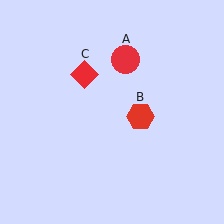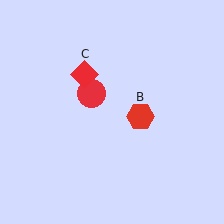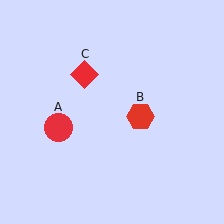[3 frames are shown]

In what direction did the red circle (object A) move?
The red circle (object A) moved down and to the left.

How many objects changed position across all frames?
1 object changed position: red circle (object A).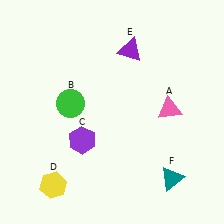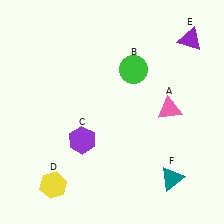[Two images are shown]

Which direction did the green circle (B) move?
The green circle (B) moved right.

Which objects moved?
The objects that moved are: the green circle (B), the purple triangle (E).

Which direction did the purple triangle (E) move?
The purple triangle (E) moved right.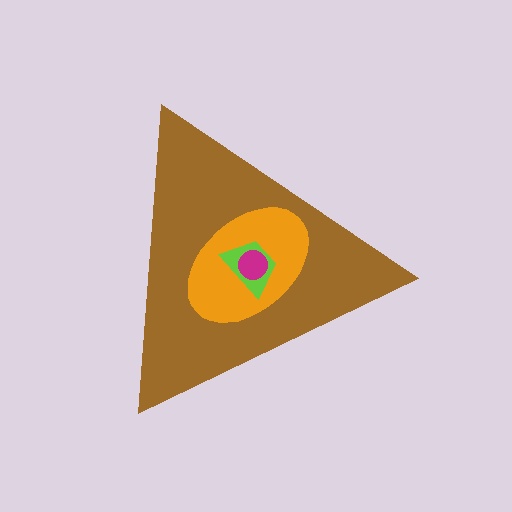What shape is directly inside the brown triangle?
The orange ellipse.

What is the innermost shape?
The magenta circle.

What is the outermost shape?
The brown triangle.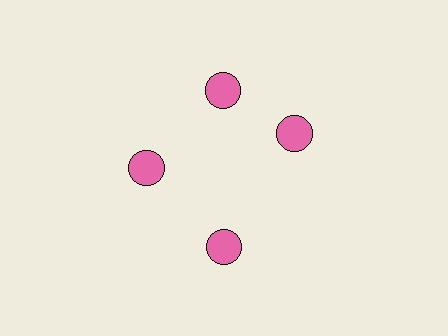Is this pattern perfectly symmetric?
No. The 4 pink circles are arranged in a ring, but one element near the 3 o'clock position is rotated out of alignment along the ring, breaking the 4-fold rotational symmetry.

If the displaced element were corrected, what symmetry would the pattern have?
It would have 4-fold rotational symmetry — the pattern would map onto itself every 90 degrees.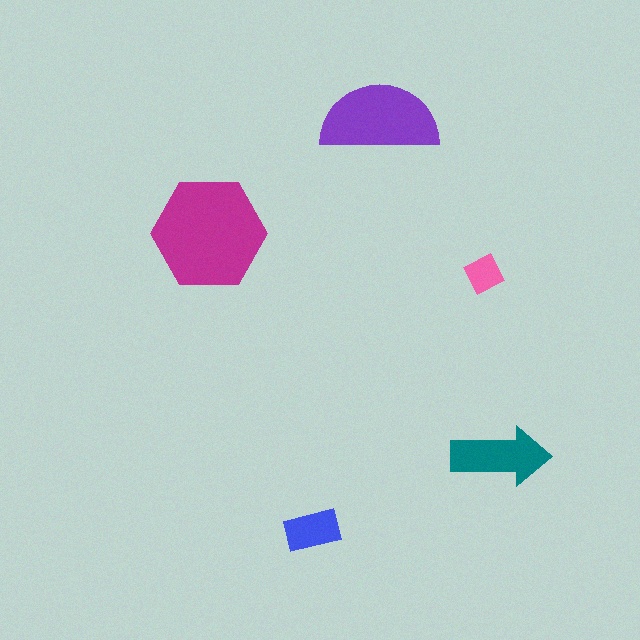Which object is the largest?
The magenta hexagon.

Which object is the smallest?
The pink square.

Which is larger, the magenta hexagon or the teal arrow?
The magenta hexagon.